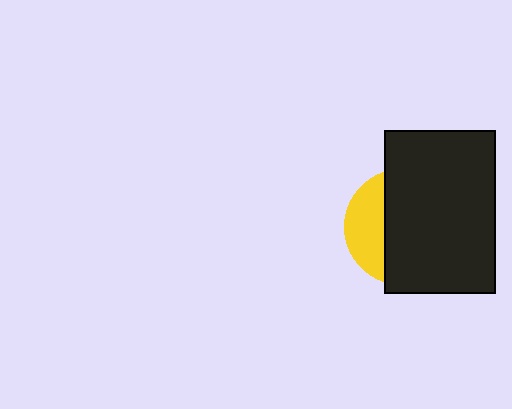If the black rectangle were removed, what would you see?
You would see the complete yellow circle.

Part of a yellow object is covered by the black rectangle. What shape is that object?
It is a circle.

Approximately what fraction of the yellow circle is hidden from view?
Roughly 70% of the yellow circle is hidden behind the black rectangle.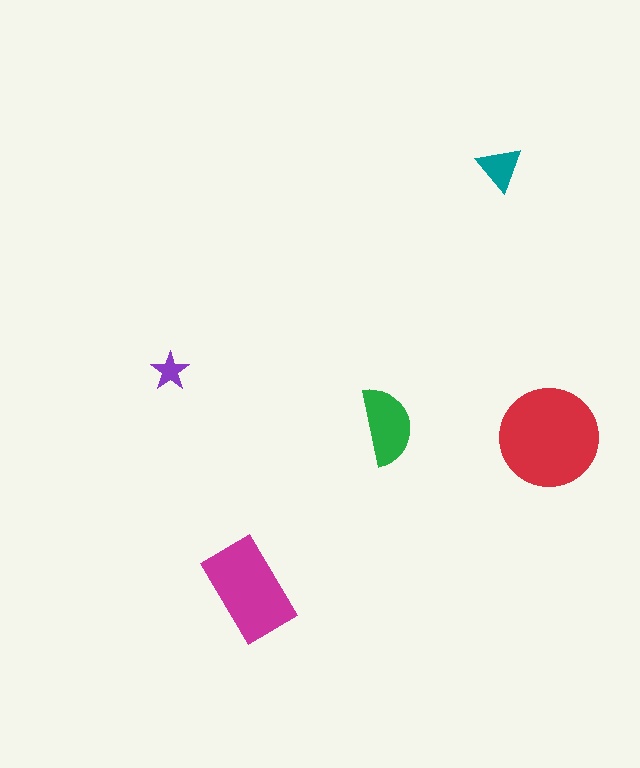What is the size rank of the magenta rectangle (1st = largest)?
2nd.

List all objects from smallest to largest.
The purple star, the teal triangle, the green semicircle, the magenta rectangle, the red circle.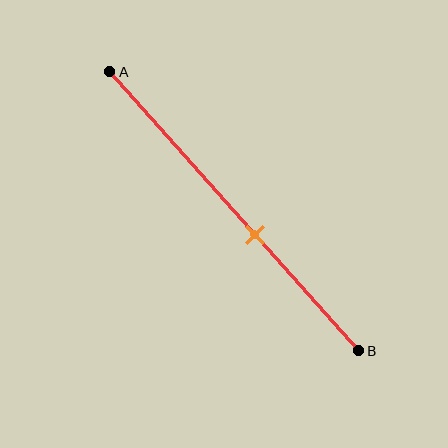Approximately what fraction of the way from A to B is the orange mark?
The orange mark is approximately 60% of the way from A to B.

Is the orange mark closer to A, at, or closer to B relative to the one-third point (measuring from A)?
The orange mark is closer to point B than the one-third point of segment AB.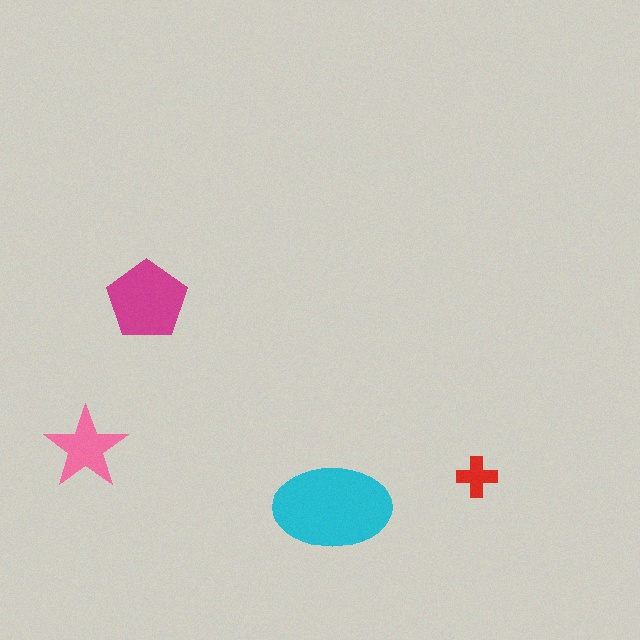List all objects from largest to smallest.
The cyan ellipse, the magenta pentagon, the pink star, the red cross.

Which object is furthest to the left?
The pink star is leftmost.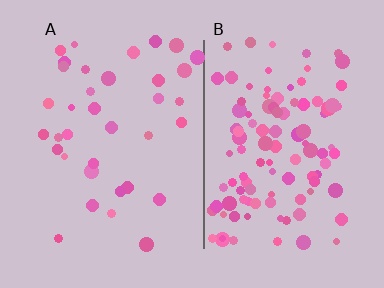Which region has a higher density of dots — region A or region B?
B (the right).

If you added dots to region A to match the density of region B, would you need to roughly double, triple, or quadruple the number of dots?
Approximately triple.